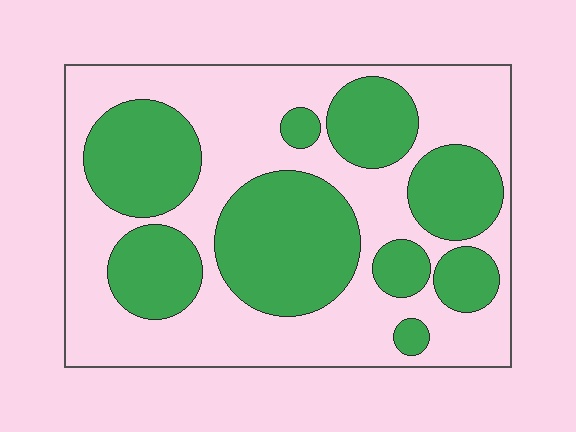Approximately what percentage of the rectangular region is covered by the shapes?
Approximately 45%.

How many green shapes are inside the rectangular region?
9.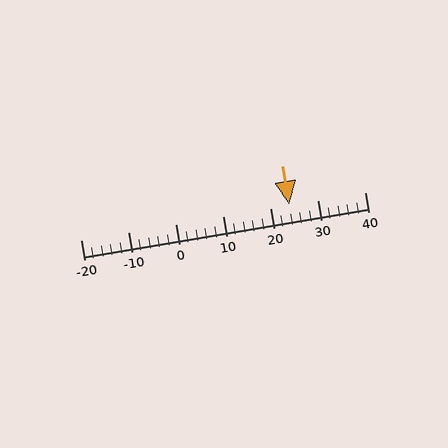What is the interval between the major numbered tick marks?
The major tick marks are spaced 10 units apart.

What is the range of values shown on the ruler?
The ruler shows values from -20 to 40.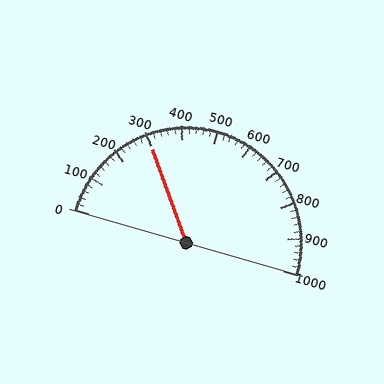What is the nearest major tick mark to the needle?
The nearest major tick mark is 300.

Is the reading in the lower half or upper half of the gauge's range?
The reading is in the lower half of the range (0 to 1000).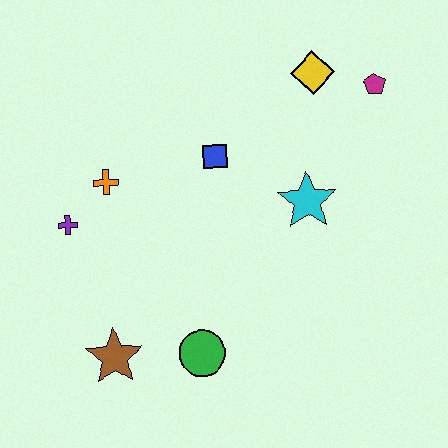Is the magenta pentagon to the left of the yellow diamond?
No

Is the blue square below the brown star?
No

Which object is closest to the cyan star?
The blue square is closest to the cyan star.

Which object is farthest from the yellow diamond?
The brown star is farthest from the yellow diamond.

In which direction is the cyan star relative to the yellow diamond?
The cyan star is below the yellow diamond.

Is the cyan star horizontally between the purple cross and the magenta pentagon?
Yes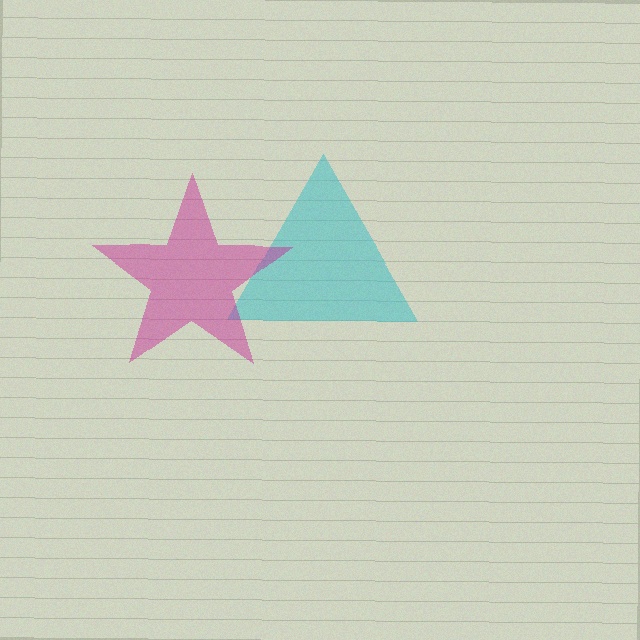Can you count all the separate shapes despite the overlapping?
Yes, there are 2 separate shapes.